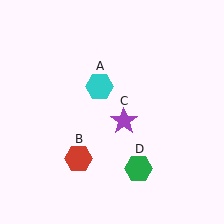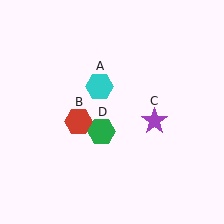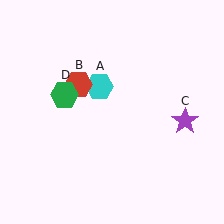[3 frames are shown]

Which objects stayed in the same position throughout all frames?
Cyan hexagon (object A) remained stationary.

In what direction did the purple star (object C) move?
The purple star (object C) moved right.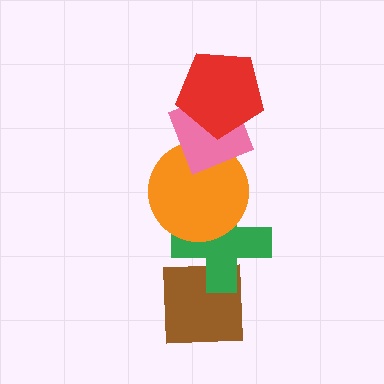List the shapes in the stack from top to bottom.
From top to bottom: the red pentagon, the pink diamond, the orange circle, the green cross, the brown square.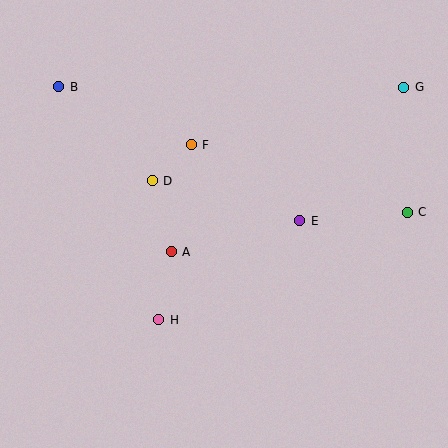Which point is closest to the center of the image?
Point A at (171, 252) is closest to the center.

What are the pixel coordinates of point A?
Point A is at (171, 252).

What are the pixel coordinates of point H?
Point H is at (159, 320).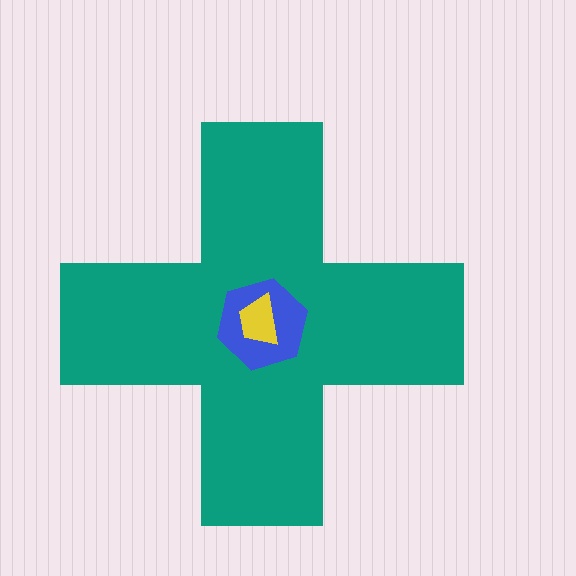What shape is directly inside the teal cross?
The blue hexagon.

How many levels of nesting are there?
3.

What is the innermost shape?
The yellow trapezoid.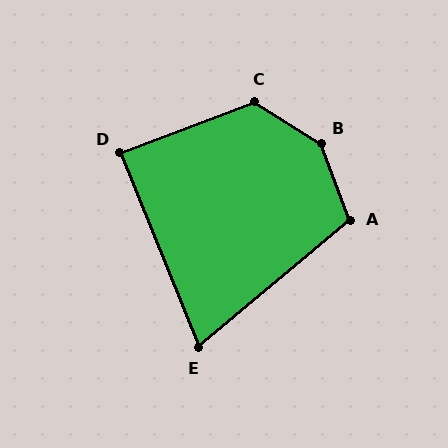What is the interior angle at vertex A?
Approximately 109 degrees (obtuse).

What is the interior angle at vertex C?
Approximately 127 degrees (obtuse).